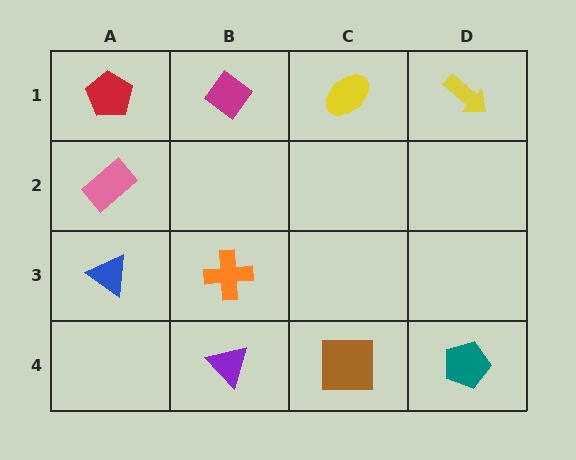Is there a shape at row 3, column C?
No, that cell is empty.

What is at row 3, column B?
An orange cross.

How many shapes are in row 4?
3 shapes.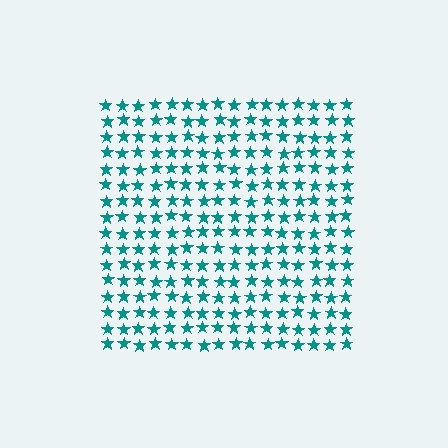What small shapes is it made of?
It is made of small stars.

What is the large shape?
The large shape is a square.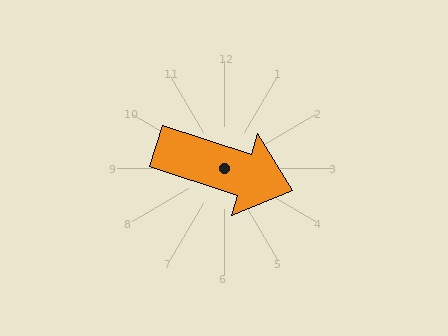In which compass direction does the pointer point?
East.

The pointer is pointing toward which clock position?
Roughly 4 o'clock.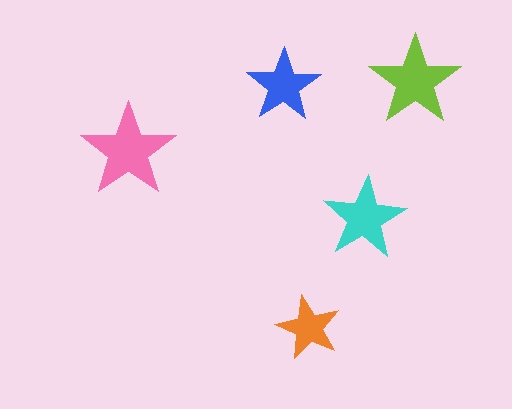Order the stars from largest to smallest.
the pink one, the lime one, the cyan one, the blue one, the orange one.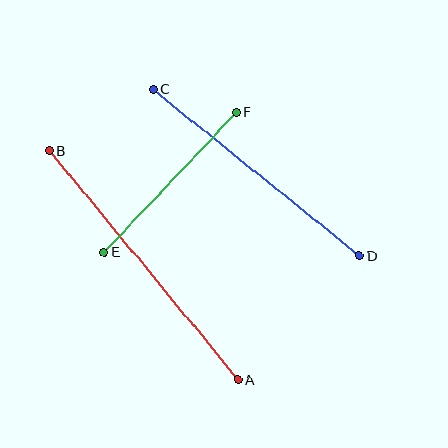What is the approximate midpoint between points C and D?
The midpoint is at approximately (256, 172) pixels.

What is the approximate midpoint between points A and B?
The midpoint is at approximately (144, 265) pixels.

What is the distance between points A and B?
The distance is approximately 297 pixels.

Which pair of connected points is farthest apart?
Points A and B are farthest apart.